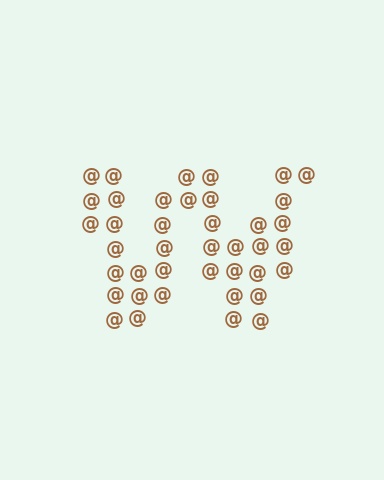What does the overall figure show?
The overall figure shows the letter W.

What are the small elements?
The small elements are at signs.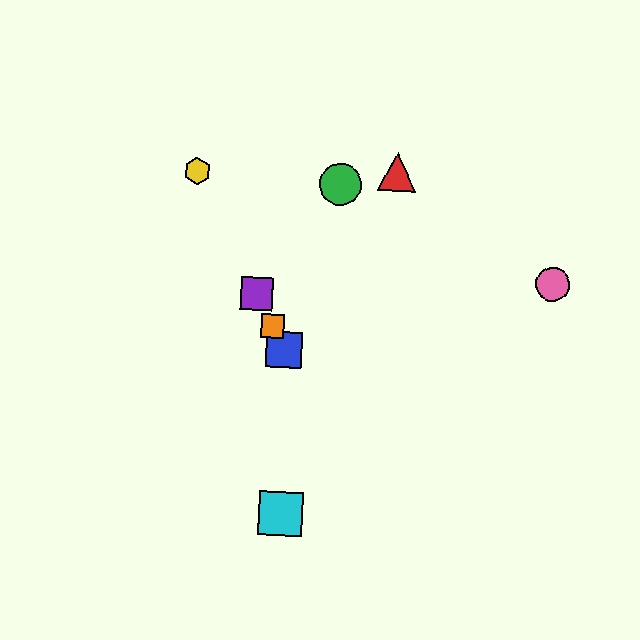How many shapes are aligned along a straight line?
4 shapes (the blue square, the yellow hexagon, the purple square, the orange square) are aligned along a straight line.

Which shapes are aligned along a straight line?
The blue square, the yellow hexagon, the purple square, the orange square are aligned along a straight line.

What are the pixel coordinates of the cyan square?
The cyan square is at (280, 513).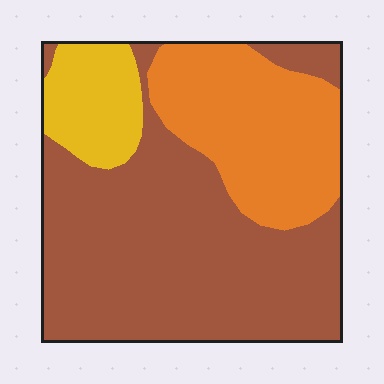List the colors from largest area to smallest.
From largest to smallest: brown, orange, yellow.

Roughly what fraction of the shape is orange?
Orange covers about 30% of the shape.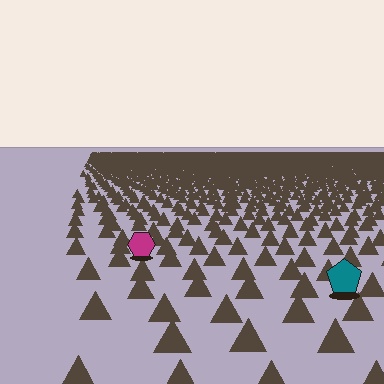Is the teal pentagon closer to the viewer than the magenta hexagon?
Yes. The teal pentagon is closer — you can tell from the texture gradient: the ground texture is coarser near it.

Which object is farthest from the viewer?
The magenta hexagon is farthest from the viewer. It appears smaller and the ground texture around it is denser.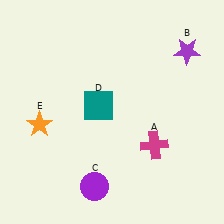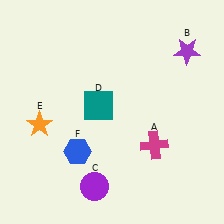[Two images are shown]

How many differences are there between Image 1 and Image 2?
There is 1 difference between the two images.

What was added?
A blue hexagon (F) was added in Image 2.